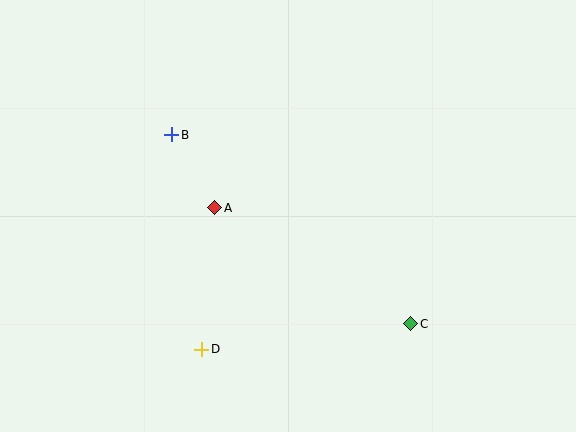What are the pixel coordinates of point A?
Point A is at (215, 208).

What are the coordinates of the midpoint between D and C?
The midpoint between D and C is at (306, 336).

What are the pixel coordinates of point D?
Point D is at (202, 349).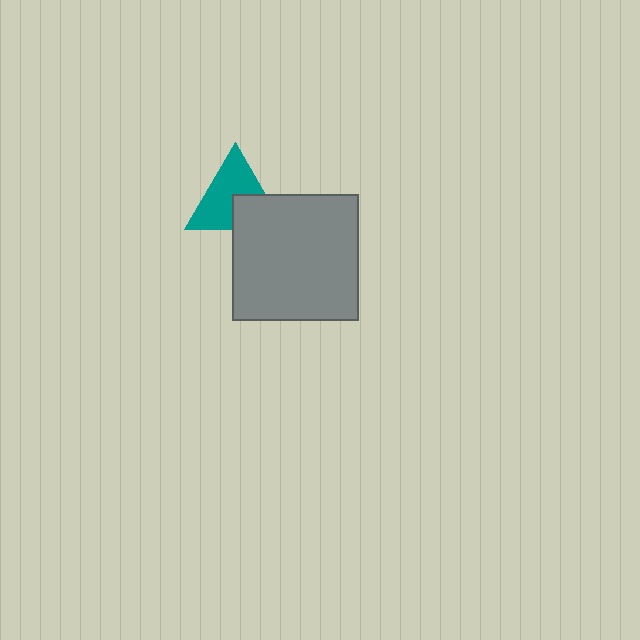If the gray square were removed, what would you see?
You would see the complete teal triangle.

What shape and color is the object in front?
The object in front is a gray square.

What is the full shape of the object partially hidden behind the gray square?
The partially hidden object is a teal triangle.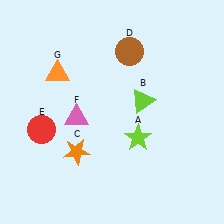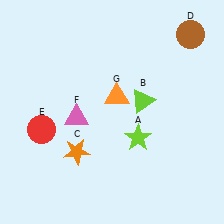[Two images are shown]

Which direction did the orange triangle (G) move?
The orange triangle (G) moved right.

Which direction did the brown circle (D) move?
The brown circle (D) moved right.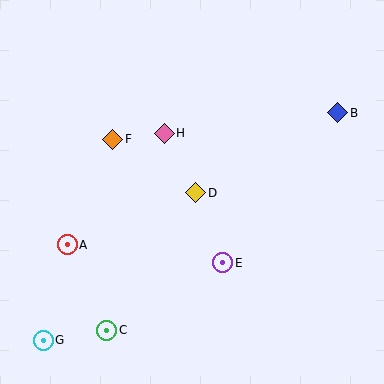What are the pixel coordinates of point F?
Point F is at (113, 139).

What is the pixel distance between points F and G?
The distance between F and G is 213 pixels.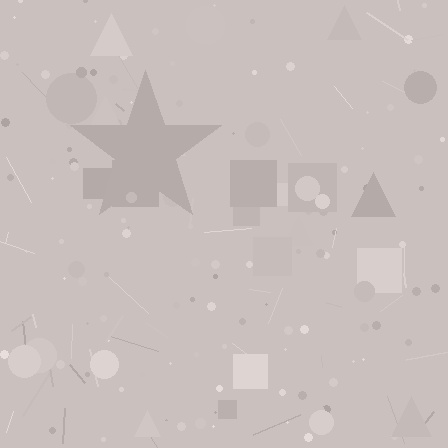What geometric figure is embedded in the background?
A star is embedded in the background.